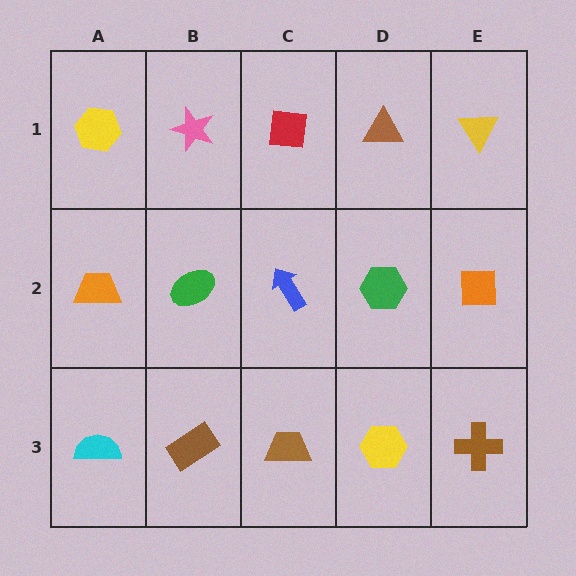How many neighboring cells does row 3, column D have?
3.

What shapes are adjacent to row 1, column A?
An orange trapezoid (row 2, column A), a pink star (row 1, column B).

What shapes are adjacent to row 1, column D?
A green hexagon (row 2, column D), a red square (row 1, column C), a yellow triangle (row 1, column E).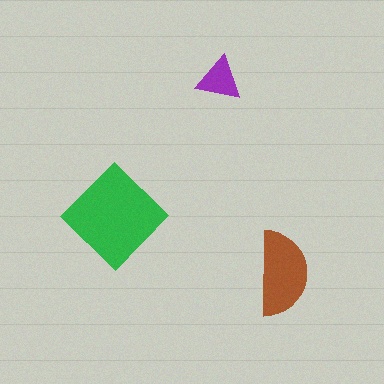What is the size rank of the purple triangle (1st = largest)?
3rd.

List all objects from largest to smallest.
The green diamond, the brown semicircle, the purple triangle.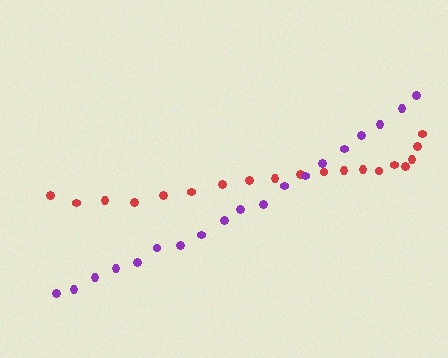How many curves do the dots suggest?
There are 2 distinct paths.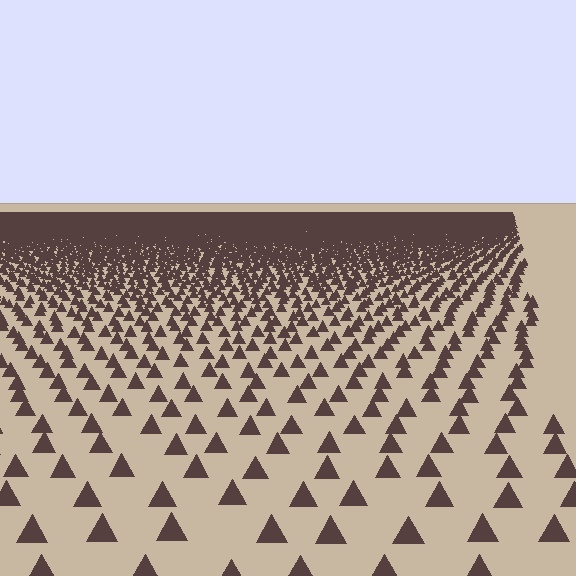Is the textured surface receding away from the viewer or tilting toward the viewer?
The surface is receding away from the viewer. Texture elements get smaller and denser toward the top.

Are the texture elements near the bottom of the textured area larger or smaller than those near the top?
Larger. Near the bottom, elements are closer to the viewer and appear at a bigger on-screen size.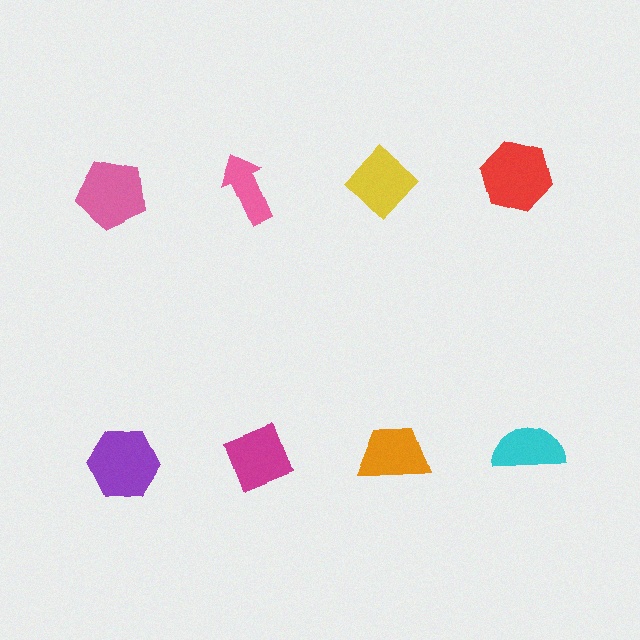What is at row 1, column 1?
A pink pentagon.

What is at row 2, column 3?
An orange trapezoid.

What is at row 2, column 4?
A cyan semicircle.